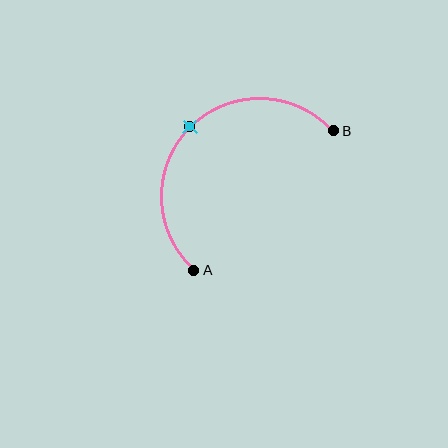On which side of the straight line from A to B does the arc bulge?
The arc bulges above and to the left of the straight line connecting A and B.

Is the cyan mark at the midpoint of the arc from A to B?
Yes. The cyan mark lies on the arc at equal arc-length from both A and B — it is the arc midpoint.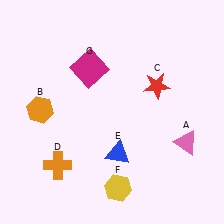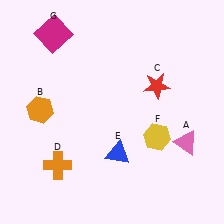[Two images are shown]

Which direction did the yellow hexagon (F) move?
The yellow hexagon (F) moved up.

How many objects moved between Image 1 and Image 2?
2 objects moved between the two images.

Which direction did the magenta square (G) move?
The magenta square (G) moved left.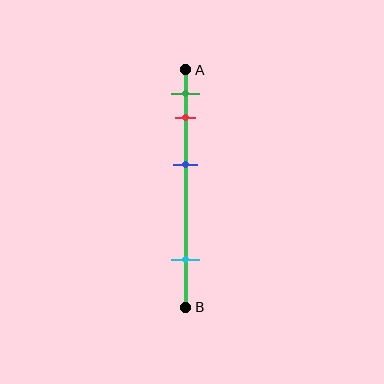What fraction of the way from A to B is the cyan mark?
The cyan mark is approximately 80% (0.8) of the way from A to B.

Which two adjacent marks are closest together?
The green and red marks are the closest adjacent pair.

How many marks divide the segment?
There are 4 marks dividing the segment.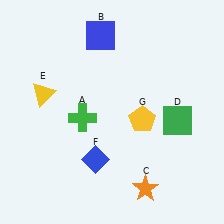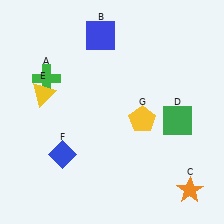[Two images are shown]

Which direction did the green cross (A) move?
The green cross (A) moved up.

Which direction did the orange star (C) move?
The orange star (C) moved right.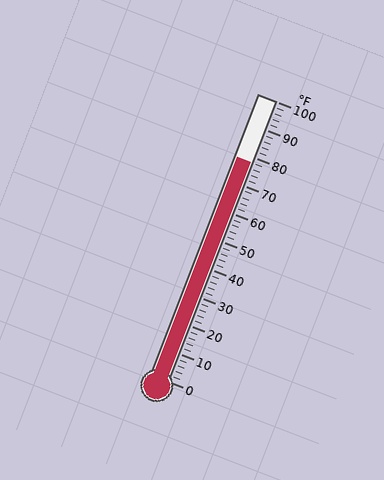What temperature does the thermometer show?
The thermometer shows approximately 78°F.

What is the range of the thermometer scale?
The thermometer scale ranges from 0°F to 100°F.